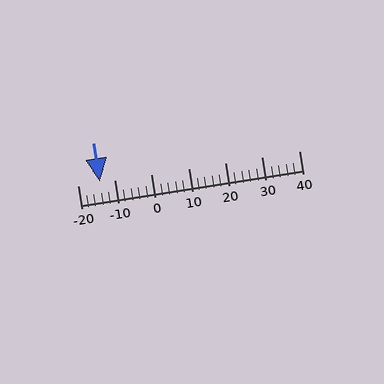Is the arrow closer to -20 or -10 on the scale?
The arrow is closer to -10.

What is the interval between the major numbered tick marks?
The major tick marks are spaced 10 units apart.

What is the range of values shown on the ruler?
The ruler shows values from -20 to 40.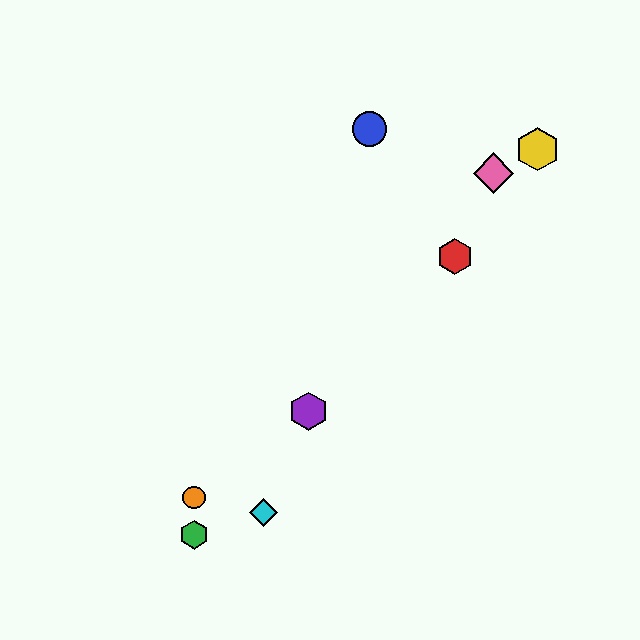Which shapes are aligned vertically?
The green hexagon, the orange circle are aligned vertically.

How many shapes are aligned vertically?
2 shapes (the green hexagon, the orange circle) are aligned vertically.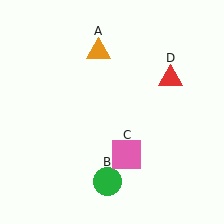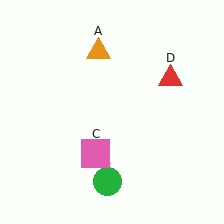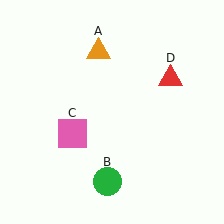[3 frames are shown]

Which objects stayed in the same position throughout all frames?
Orange triangle (object A) and green circle (object B) and red triangle (object D) remained stationary.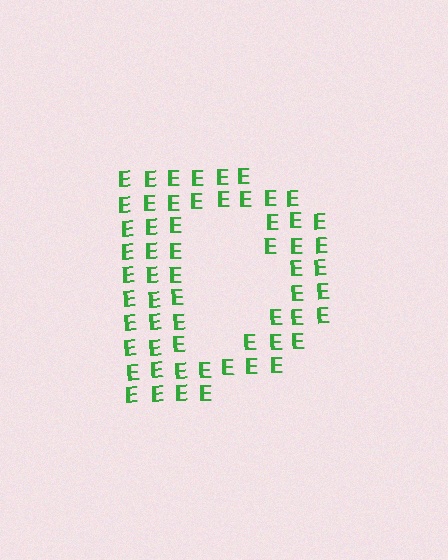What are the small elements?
The small elements are letter E's.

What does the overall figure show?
The overall figure shows the letter D.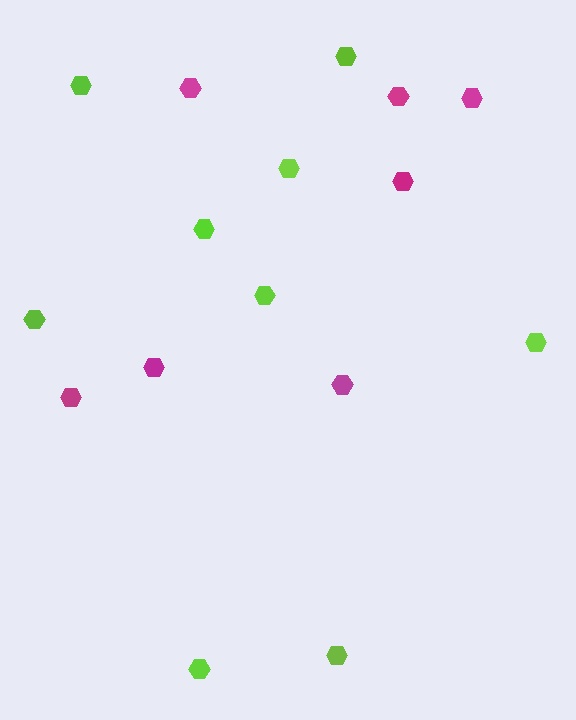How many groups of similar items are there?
There are 2 groups: one group of magenta hexagons (7) and one group of lime hexagons (9).